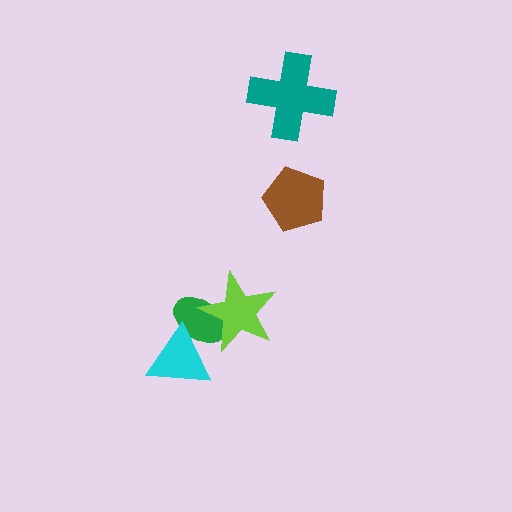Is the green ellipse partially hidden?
Yes, it is partially covered by another shape.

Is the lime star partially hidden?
No, no other shape covers it.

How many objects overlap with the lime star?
1 object overlaps with the lime star.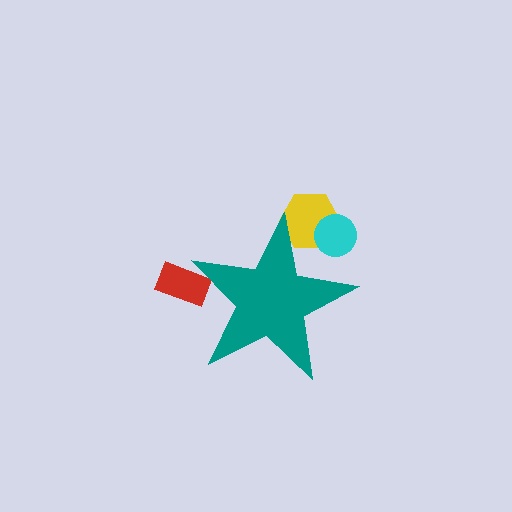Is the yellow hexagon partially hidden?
Yes, the yellow hexagon is partially hidden behind the teal star.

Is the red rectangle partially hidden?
Yes, the red rectangle is partially hidden behind the teal star.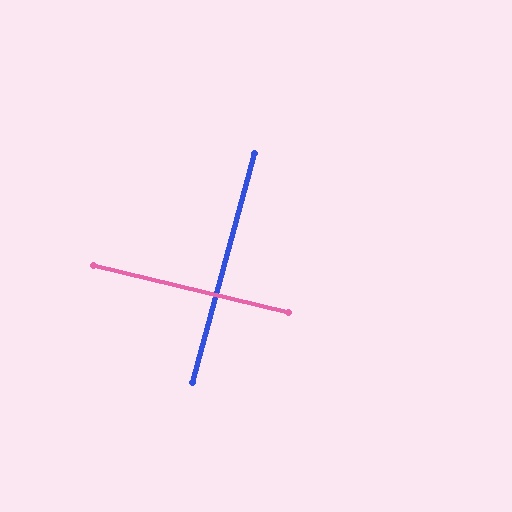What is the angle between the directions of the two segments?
Approximately 88 degrees.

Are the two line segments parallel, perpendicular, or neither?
Perpendicular — they meet at approximately 88°.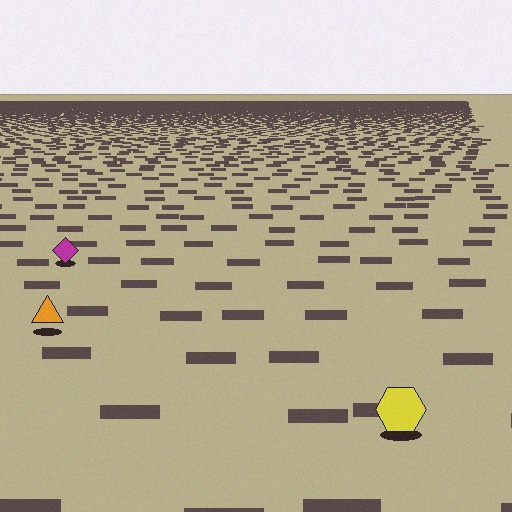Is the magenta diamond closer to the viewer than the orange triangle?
No. The orange triangle is closer — you can tell from the texture gradient: the ground texture is coarser near it.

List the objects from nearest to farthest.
From nearest to farthest: the yellow hexagon, the orange triangle, the magenta diamond.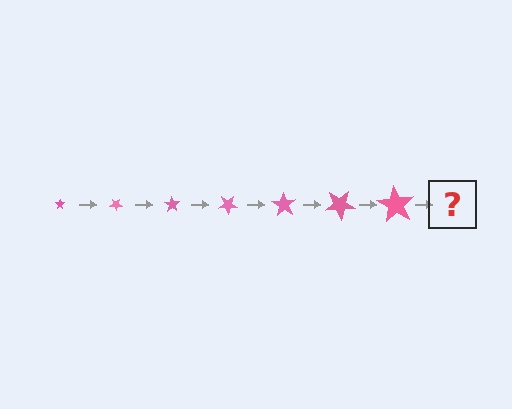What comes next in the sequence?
The next element should be a star, larger than the previous one and rotated 245 degrees from the start.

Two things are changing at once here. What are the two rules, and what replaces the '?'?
The two rules are that the star grows larger each step and it rotates 35 degrees each step. The '?' should be a star, larger than the previous one and rotated 245 degrees from the start.